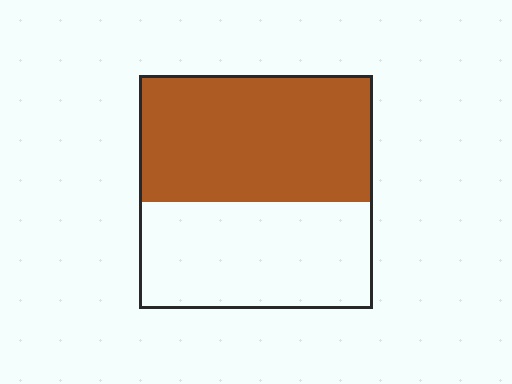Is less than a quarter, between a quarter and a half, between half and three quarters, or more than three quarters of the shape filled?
Between half and three quarters.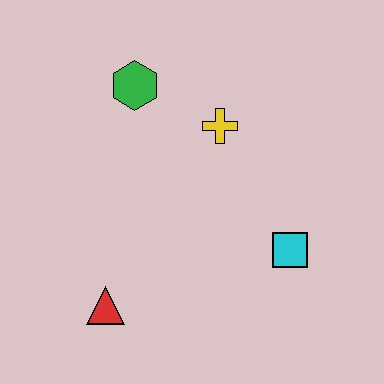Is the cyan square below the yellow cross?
Yes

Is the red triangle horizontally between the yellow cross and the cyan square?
No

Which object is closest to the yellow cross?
The green hexagon is closest to the yellow cross.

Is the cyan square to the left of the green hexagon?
No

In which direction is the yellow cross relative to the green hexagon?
The yellow cross is to the right of the green hexagon.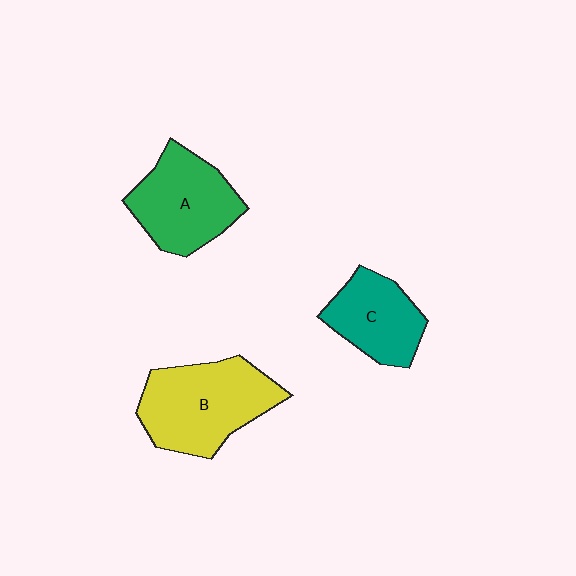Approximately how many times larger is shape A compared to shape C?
Approximately 1.3 times.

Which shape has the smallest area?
Shape C (teal).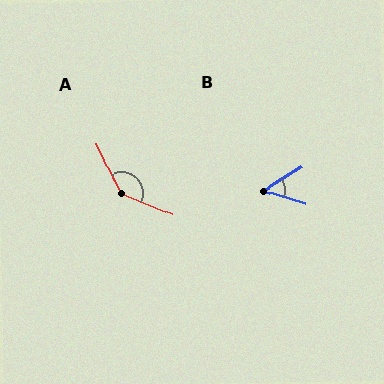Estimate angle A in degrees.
Approximately 137 degrees.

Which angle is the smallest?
B, at approximately 49 degrees.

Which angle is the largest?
A, at approximately 137 degrees.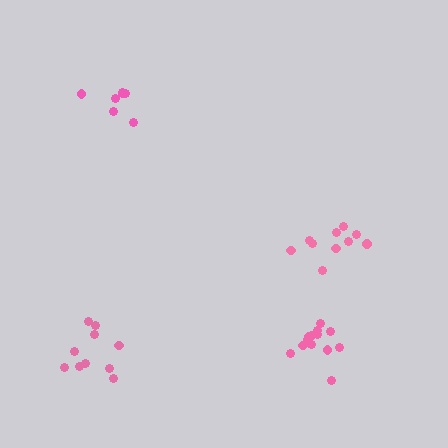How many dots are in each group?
Group 1: 10 dots, Group 2: 7 dots, Group 3: 13 dots, Group 4: 10 dots (40 total).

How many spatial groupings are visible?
There are 4 spatial groupings.